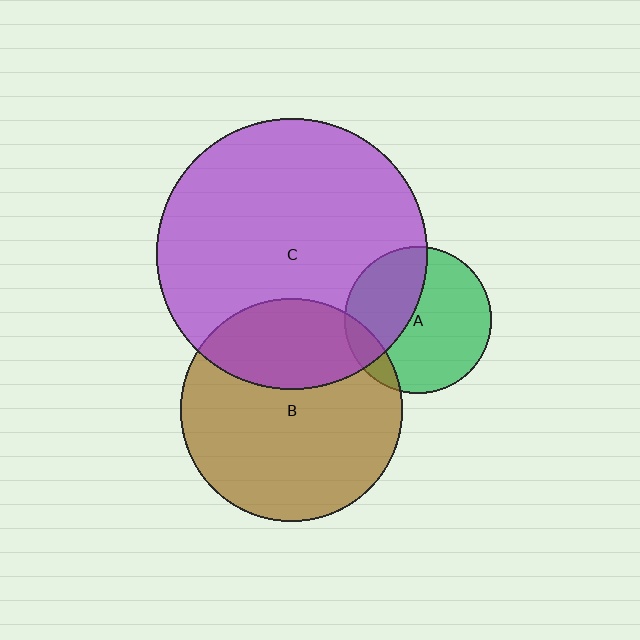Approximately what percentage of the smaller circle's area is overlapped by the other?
Approximately 30%.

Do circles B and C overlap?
Yes.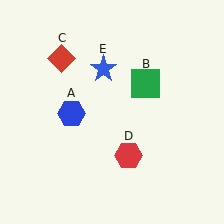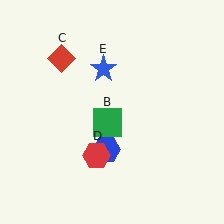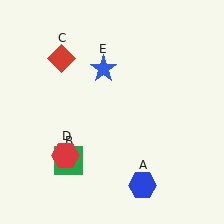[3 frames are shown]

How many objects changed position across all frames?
3 objects changed position: blue hexagon (object A), green square (object B), red hexagon (object D).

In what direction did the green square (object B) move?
The green square (object B) moved down and to the left.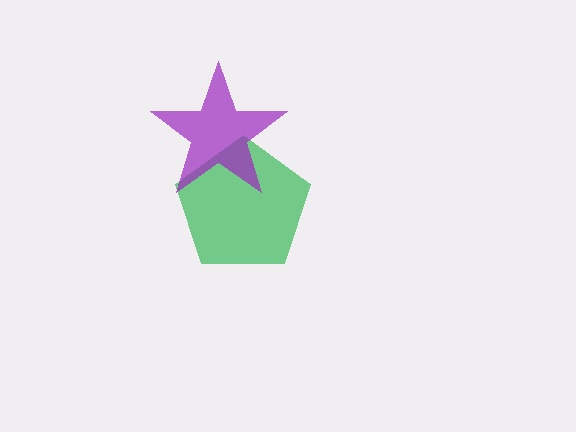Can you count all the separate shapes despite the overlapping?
Yes, there are 2 separate shapes.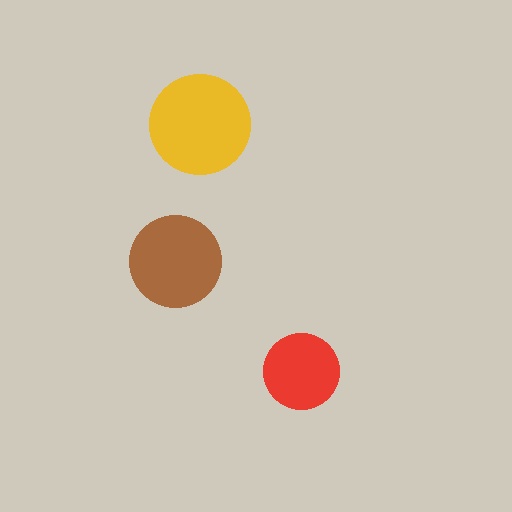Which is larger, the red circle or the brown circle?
The brown one.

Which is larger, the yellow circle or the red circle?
The yellow one.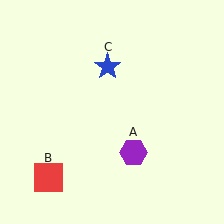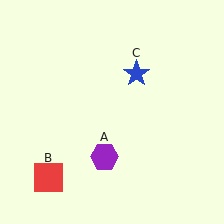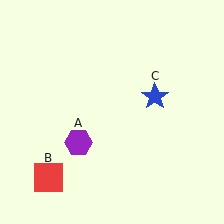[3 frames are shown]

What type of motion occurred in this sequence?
The purple hexagon (object A), blue star (object C) rotated clockwise around the center of the scene.